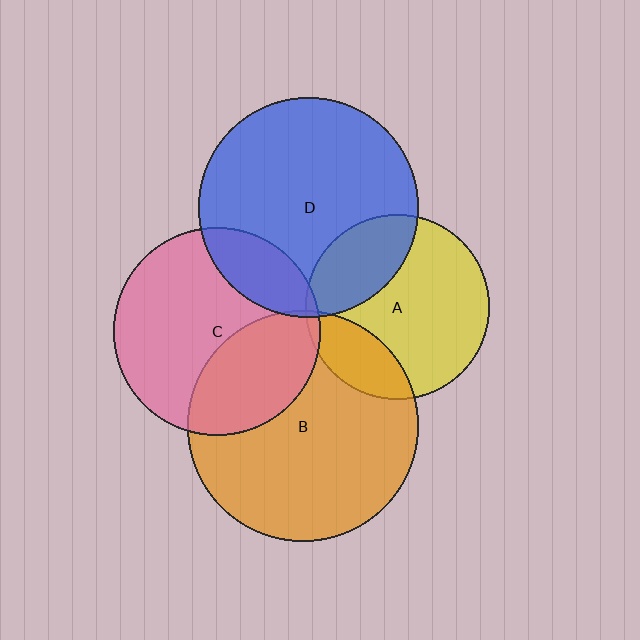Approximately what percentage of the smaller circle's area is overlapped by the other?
Approximately 25%.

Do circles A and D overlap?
Yes.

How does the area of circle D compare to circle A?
Approximately 1.4 times.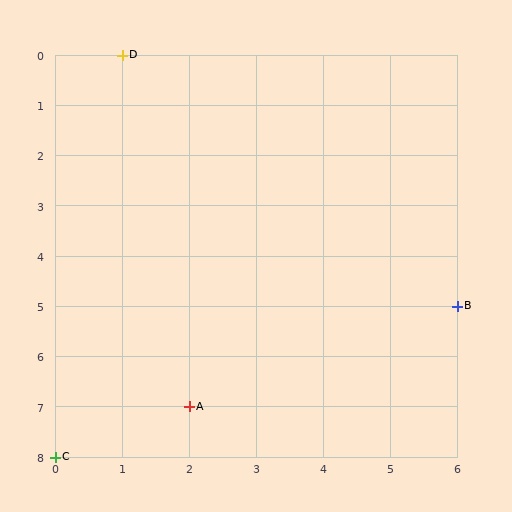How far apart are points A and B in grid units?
Points A and B are 4 columns and 2 rows apart (about 4.5 grid units diagonally).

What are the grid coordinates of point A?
Point A is at grid coordinates (2, 7).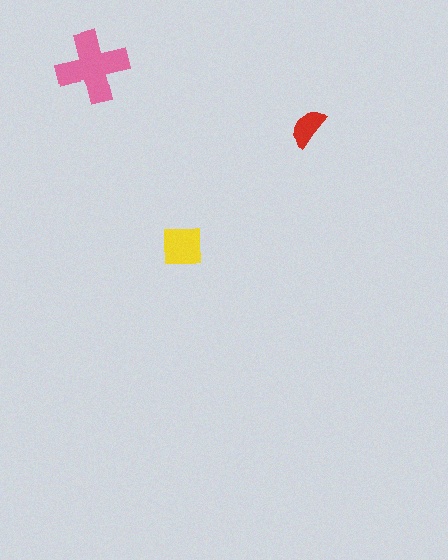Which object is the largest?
The pink cross.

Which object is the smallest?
The red semicircle.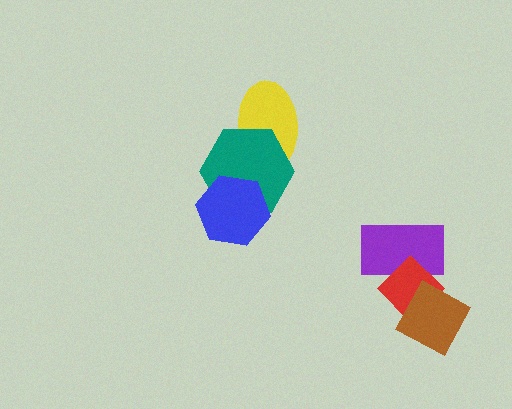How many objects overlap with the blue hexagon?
1 object overlaps with the blue hexagon.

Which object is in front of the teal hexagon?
The blue hexagon is in front of the teal hexagon.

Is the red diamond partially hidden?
Yes, it is partially covered by another shape.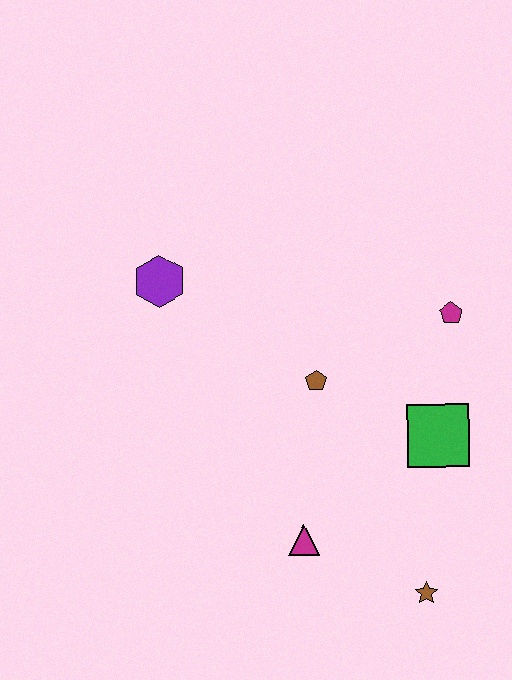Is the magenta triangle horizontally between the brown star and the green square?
No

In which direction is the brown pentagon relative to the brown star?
The brown pentagon is above the brown star.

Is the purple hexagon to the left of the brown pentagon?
Yes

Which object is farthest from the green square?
The purple hexagon is farthest from the green square.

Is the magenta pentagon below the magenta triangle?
No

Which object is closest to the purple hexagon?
The brown pentagon is closest to the purple hexagon.